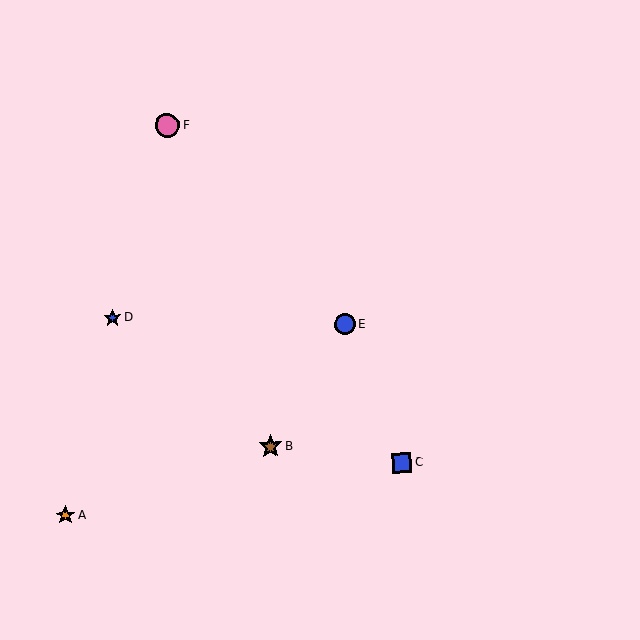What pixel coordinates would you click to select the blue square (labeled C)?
Click at (402, 463) to select the blue square C.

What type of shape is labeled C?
Shape C is a blue square.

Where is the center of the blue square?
The center of the blue square is at (402, 463).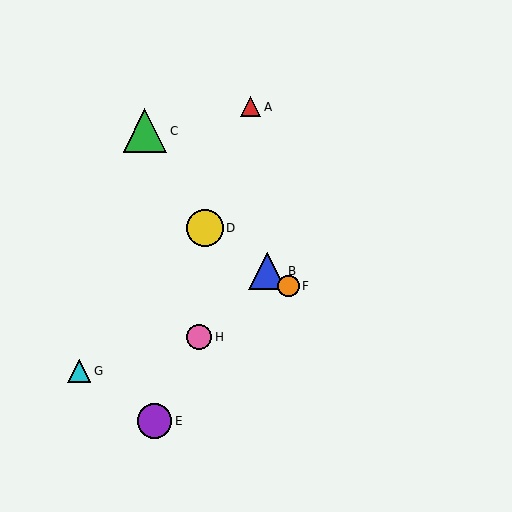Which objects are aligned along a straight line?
Objects B, D, F are aligned along a straight line.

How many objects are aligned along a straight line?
3 objects (B, D, F) are aligned along a straight line.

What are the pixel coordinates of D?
Object D is at (205, 228).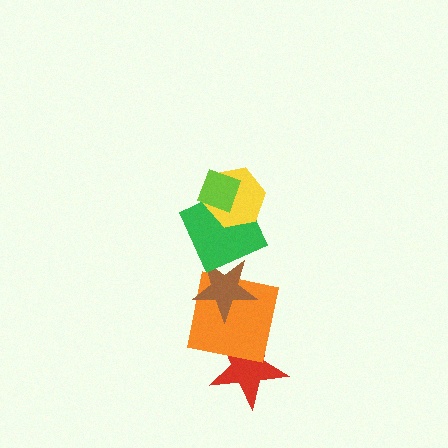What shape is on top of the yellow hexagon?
The lime diamond is on top of the yellow hexagon.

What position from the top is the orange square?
The orange square is 5th from the top.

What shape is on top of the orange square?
The brown star is on top of the orange square.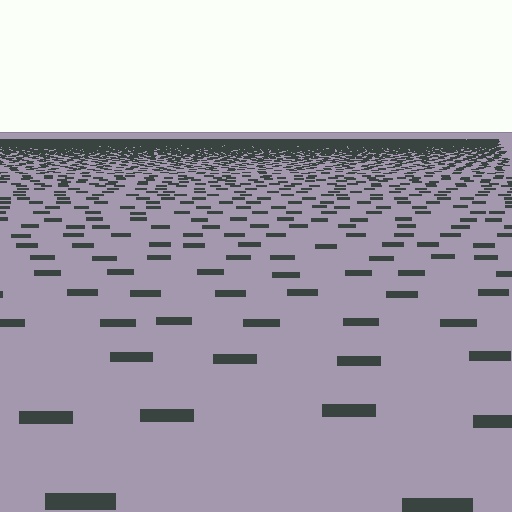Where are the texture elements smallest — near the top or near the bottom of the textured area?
Near the top.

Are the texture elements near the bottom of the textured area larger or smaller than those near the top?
Larger. Near the bottom, elements are closer to the viewer and appear at a bigger on-screen size.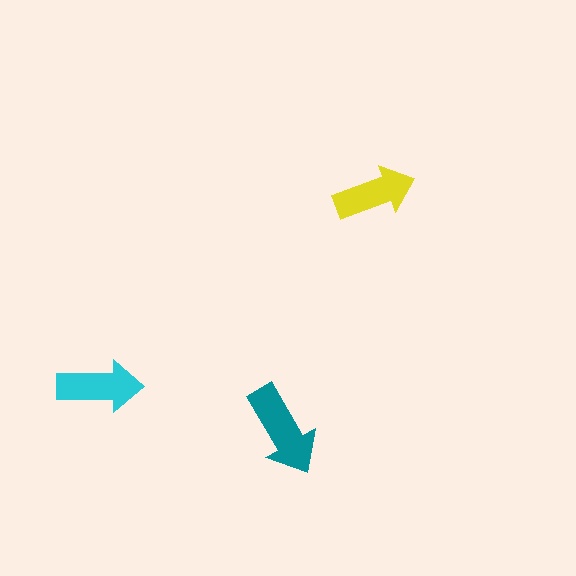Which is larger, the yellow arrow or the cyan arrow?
The cyan one.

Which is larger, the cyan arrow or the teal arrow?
The teal one.